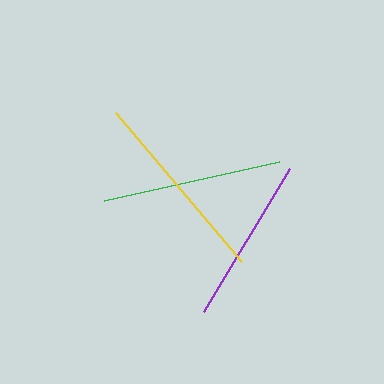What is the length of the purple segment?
The purple segment is approximately 167 pixels long.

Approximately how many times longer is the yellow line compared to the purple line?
The yellow line is approximately 1.2 times the length of the purple line.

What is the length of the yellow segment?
The yellow segment is approximately 195 pixels long.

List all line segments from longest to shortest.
From longest to shortest: yellow, green, purple.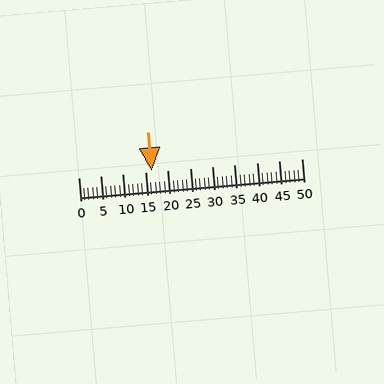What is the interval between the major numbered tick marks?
The major tick marks are spaced 5 units apart.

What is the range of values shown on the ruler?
The ruler shows values from 0 to 50.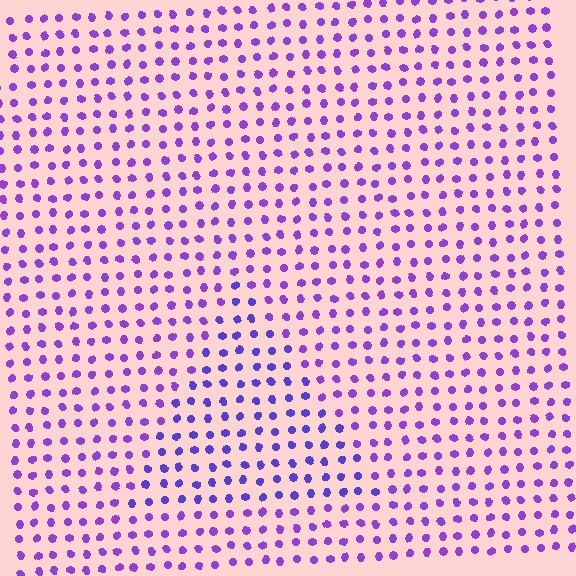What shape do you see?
I see a triangle.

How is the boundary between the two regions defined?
The boundary is defined purely by a slight shift in hue (about 24 degrees). Spacing, size, and orientation are identical on both sides.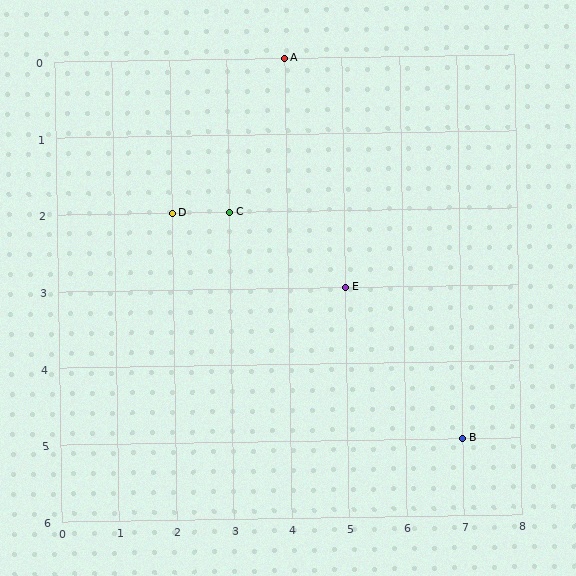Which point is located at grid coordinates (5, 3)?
Point E is at (5, 3).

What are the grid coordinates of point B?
Point B is at grid coordinates (7, 5).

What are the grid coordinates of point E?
Point E is at grid coordinates (5, 3).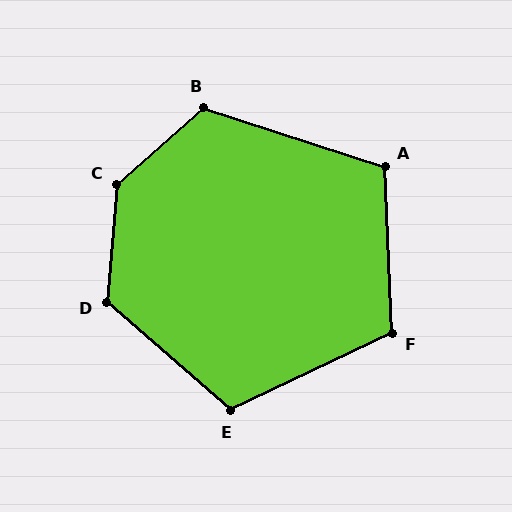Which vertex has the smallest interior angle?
A, at approximately 110 degrees.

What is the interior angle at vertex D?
Approximately 126 degrees (obtuse).